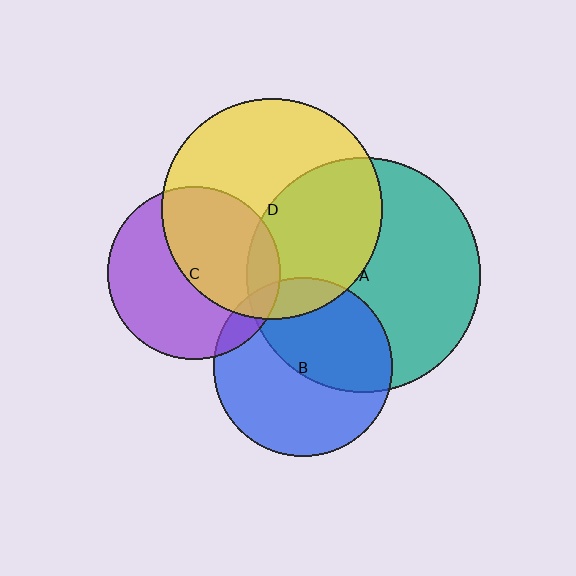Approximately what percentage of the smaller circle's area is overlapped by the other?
Approximately 10%.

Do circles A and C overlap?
Yes.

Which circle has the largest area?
Circle A (teal).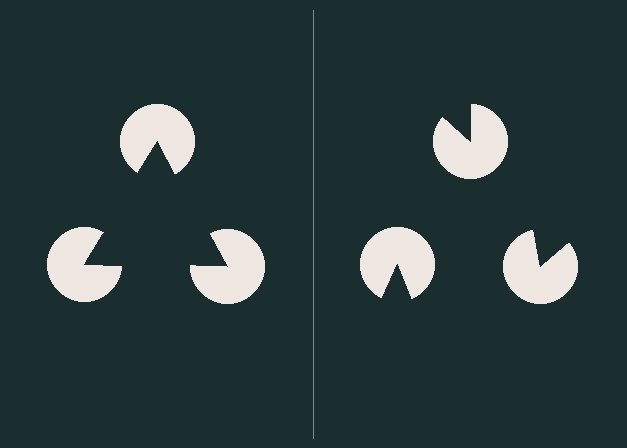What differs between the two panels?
The pac-man discs are positioned identically on both sides; only the wedge orientations differ. On the left they align to a triangle; on the right they are misaligned.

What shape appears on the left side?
An illusory triangle.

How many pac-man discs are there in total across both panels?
6 — 3 on each side.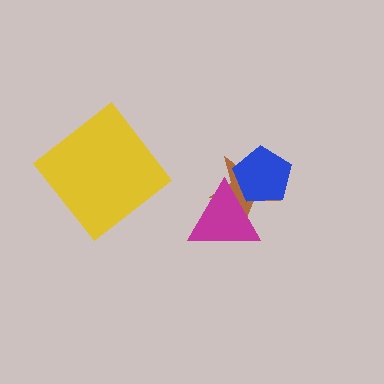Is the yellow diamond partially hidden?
No, no other shape covers it.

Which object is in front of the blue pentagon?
The magenta triangle is in front of the blue pentagon.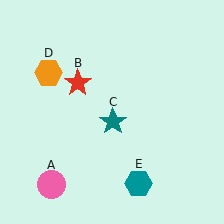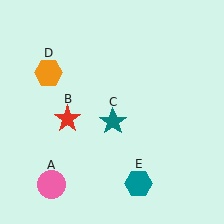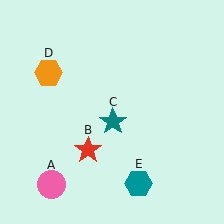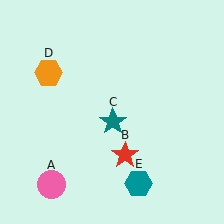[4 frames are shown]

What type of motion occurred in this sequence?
The red star (object B) rotated counterclockwise around the center of the scene.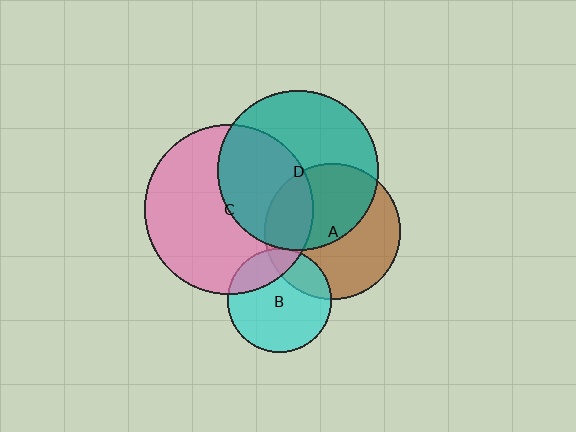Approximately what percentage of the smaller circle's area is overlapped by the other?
Approximately 50%.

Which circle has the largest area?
Circle C (pink).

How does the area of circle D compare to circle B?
Approximately 2.4 times.